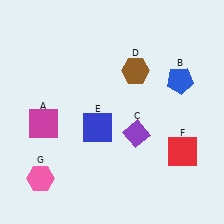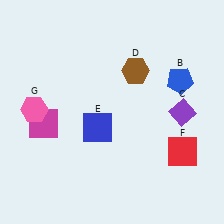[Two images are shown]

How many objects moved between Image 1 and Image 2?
2 objects moved between the two images.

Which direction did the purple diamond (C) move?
The purple diamond (C) moved right.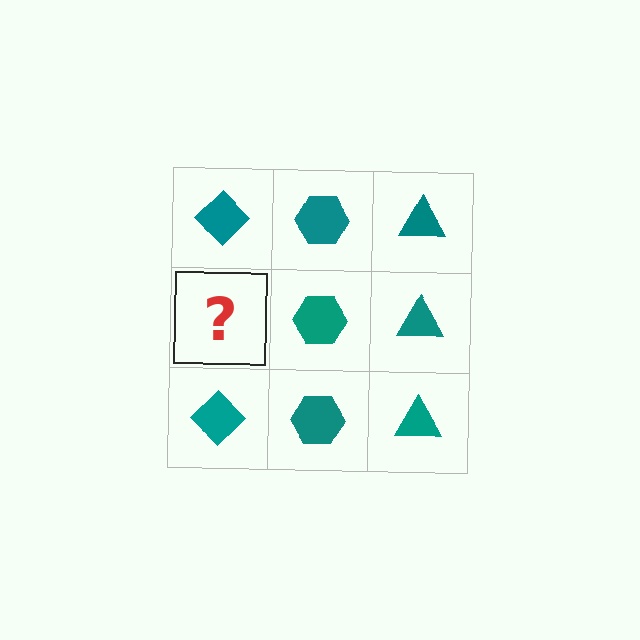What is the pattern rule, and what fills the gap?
The rule is that each column has a consistent shape. The gap should be filled with a teal diamond.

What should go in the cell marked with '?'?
The missing cell should contain a teal diamond.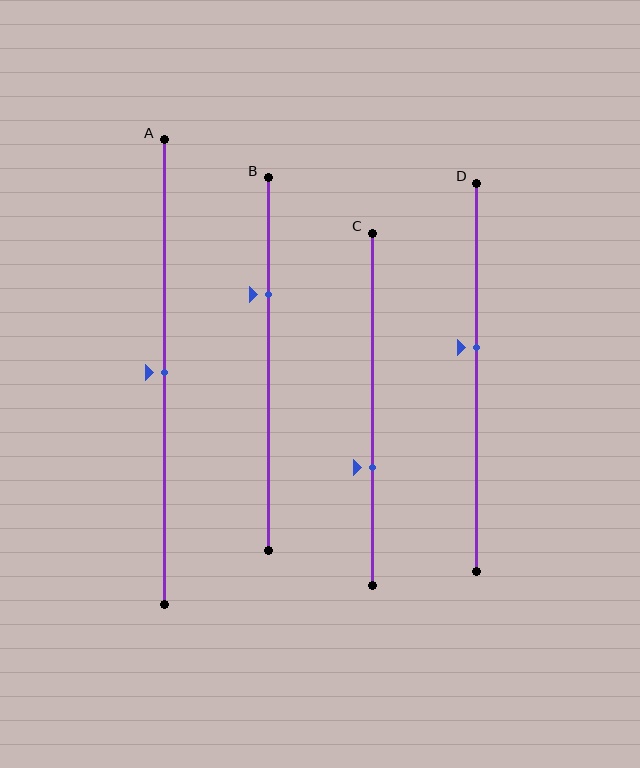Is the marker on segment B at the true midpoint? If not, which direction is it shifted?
No, the marker on segment B is shifted upward by about 19% of the segment length.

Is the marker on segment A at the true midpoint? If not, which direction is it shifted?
Yes, the marker on segment A is at the true midpoint.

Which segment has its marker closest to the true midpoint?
Segment A has its marker closest to the true midpoint.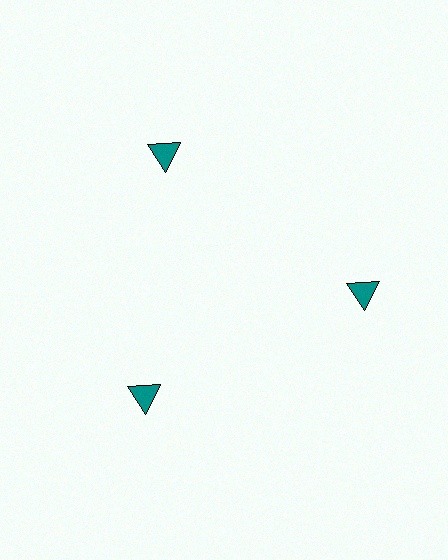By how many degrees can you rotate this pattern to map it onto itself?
The pattern maps onto itself every 120 degrees of rotation.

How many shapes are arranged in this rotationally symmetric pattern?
There are 3 shapes, arranged in 3 groups of 1.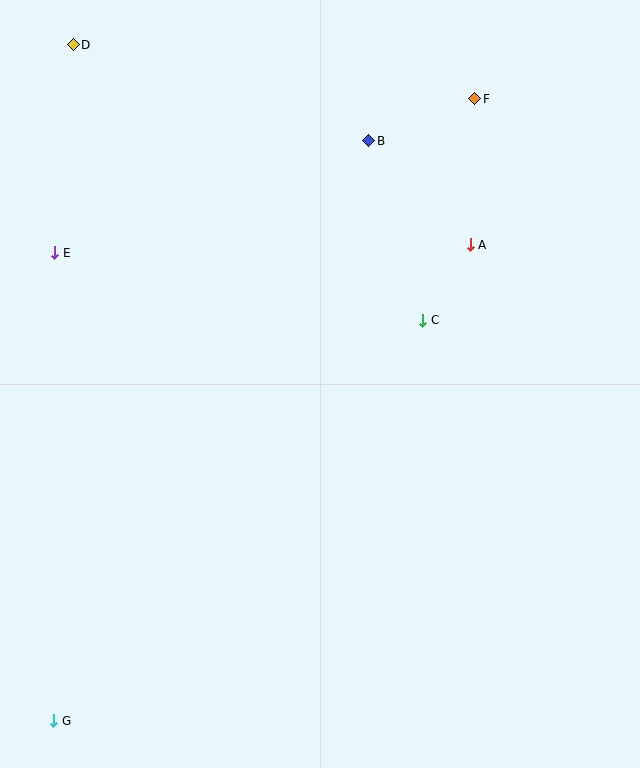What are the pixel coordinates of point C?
Point C is at (423, 320).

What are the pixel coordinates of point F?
Point F is at (475, 99).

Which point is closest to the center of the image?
Point C at (423, 320) is closest to the center.